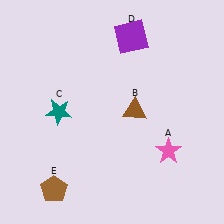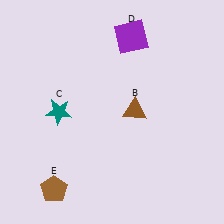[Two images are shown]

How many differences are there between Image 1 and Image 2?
There is 1 difference between the two images.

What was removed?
The pink star (A) was removed in Image 2.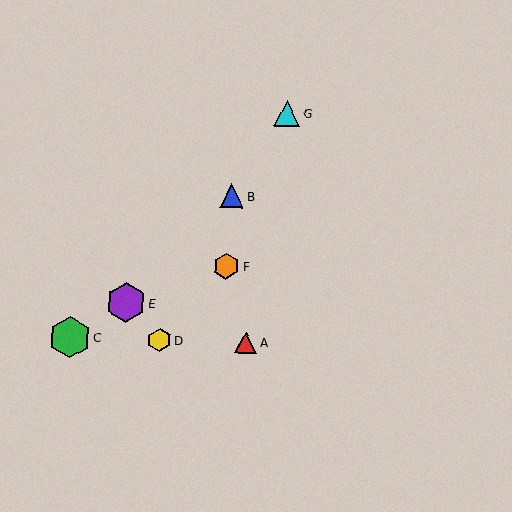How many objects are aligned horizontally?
3 objects (A, C, D) are aligned horizontally.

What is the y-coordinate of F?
Object F is at y≈266.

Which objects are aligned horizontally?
Objects A, C, D are aligned horizontally.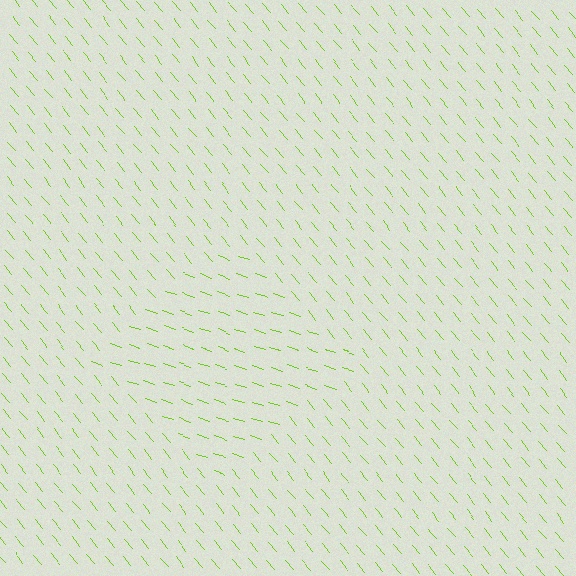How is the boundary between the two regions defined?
The boundary is defined purely by a change in line orientation (approximately 32 degrees difference). All lines are the same color and thickness.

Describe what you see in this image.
The image is filled with small lime line segments. A diamond region in the image has lines oriented differently from the surrounding lines, creating a visible texture boundary.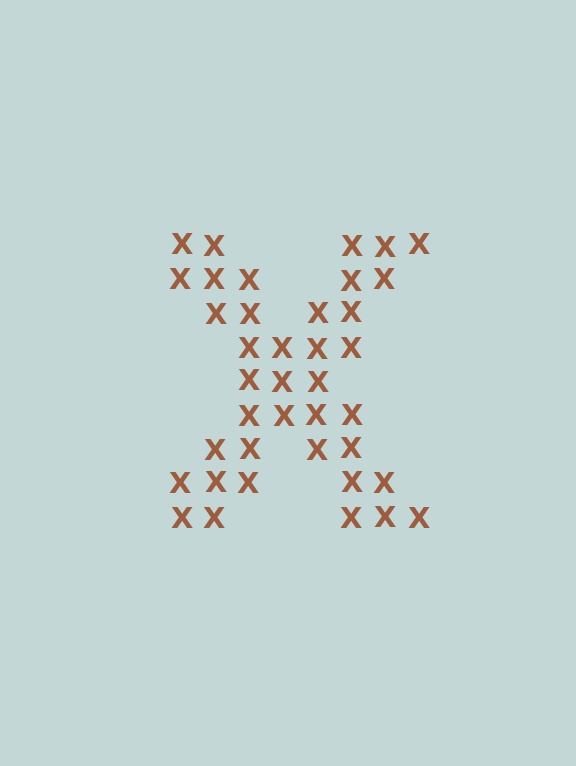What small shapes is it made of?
It is made of small letter X's.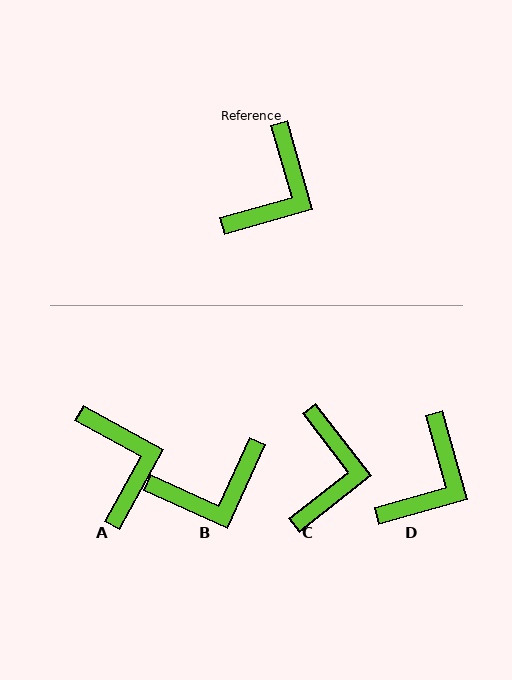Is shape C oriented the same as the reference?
No, it is off by about 22 degrees.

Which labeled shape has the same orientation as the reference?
D.